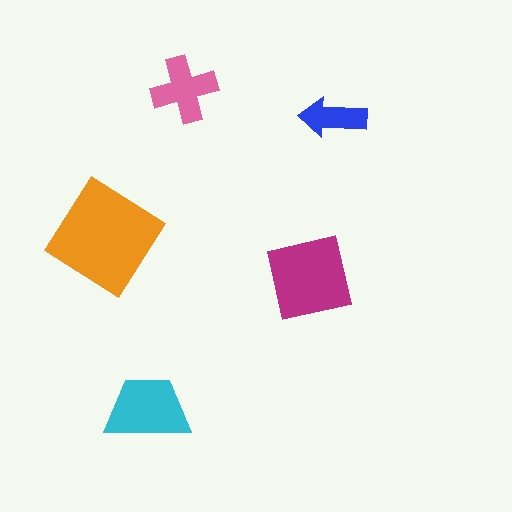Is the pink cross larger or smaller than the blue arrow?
Larger.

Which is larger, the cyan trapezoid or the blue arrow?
The cyan trapezoid.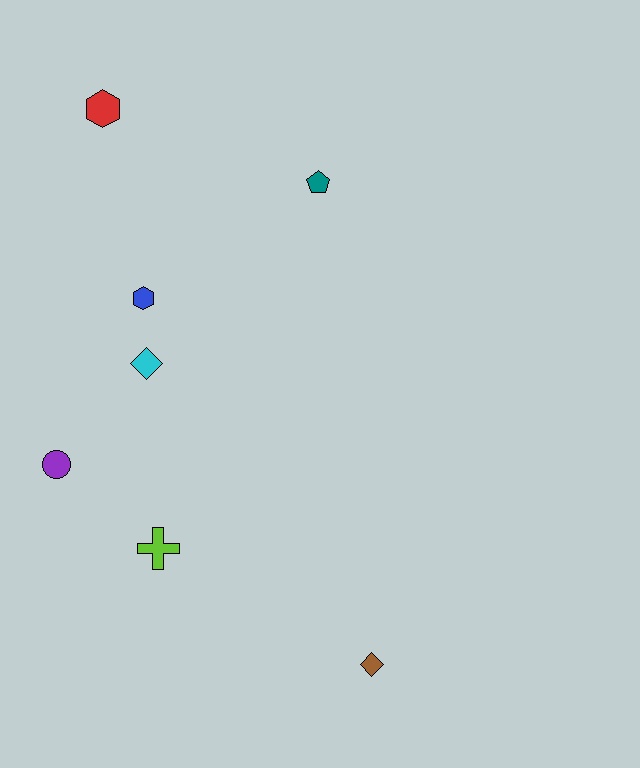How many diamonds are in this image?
There are 2 diamonds.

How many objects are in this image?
There are 7 objects.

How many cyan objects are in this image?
There is 1 cyan object.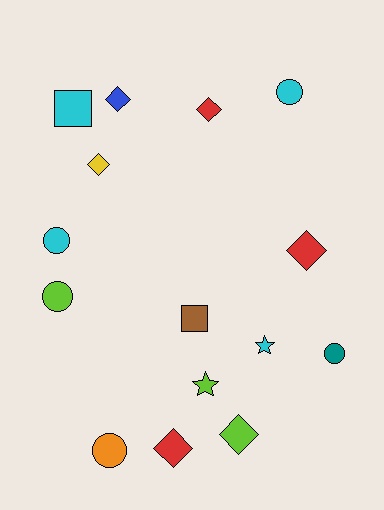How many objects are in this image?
There are 15 objects.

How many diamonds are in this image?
There are 6 diamonds.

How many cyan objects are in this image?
There are 4 cyan objects.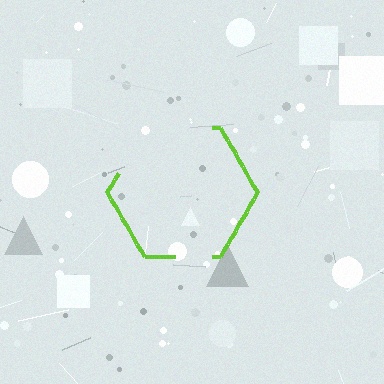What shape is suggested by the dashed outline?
The dashed outline suggests a hexagon.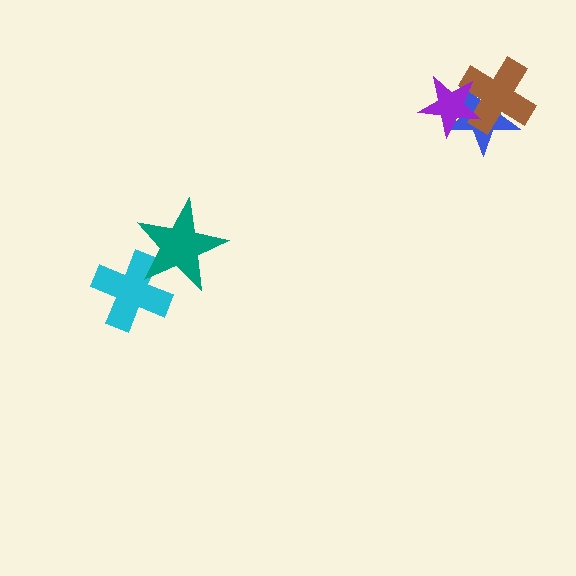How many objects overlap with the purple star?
2 objects overlap with the purple star.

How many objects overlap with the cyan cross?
1 object overlaps with the cyan cross.